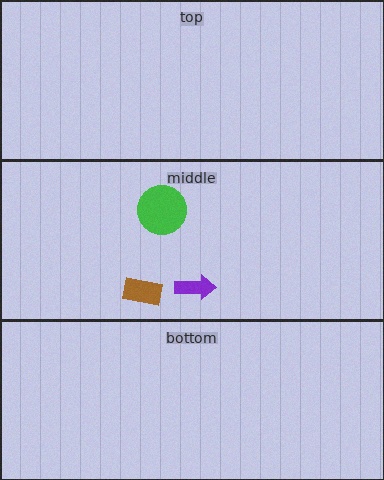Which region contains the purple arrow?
The middle region.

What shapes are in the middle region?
The purple arrow, the brown rectangle, the green circle.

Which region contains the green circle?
The middle region.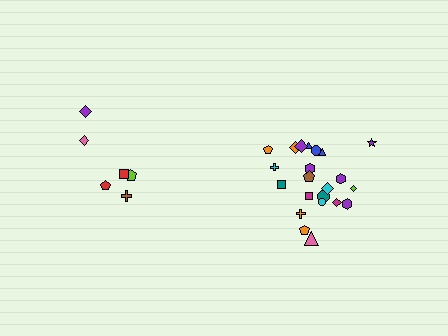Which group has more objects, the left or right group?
The right group.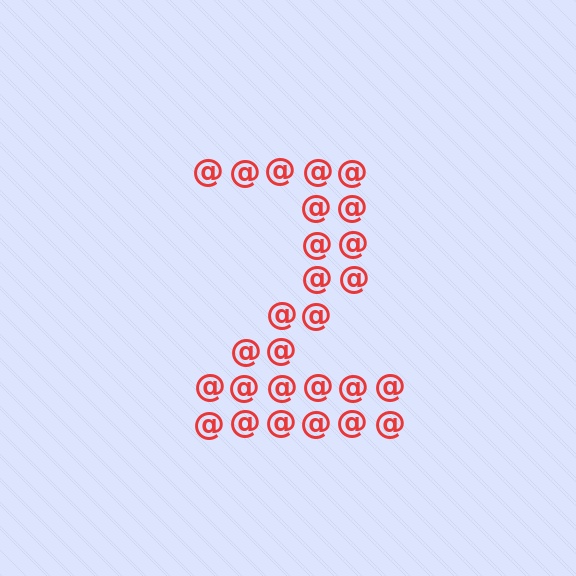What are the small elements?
The small elements are at signs.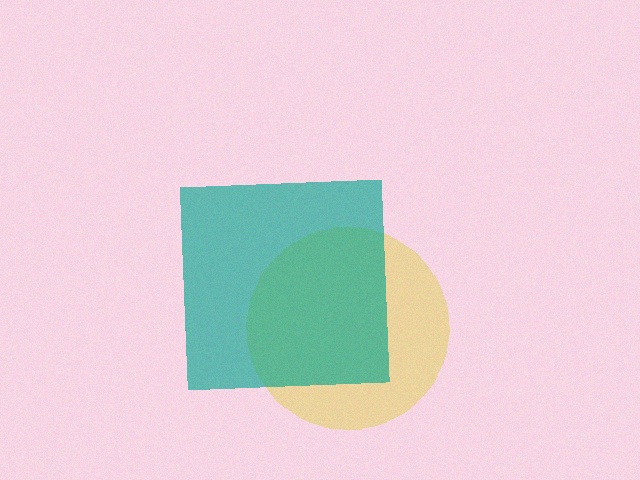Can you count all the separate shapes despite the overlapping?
Yes, there are 2 separate shapes.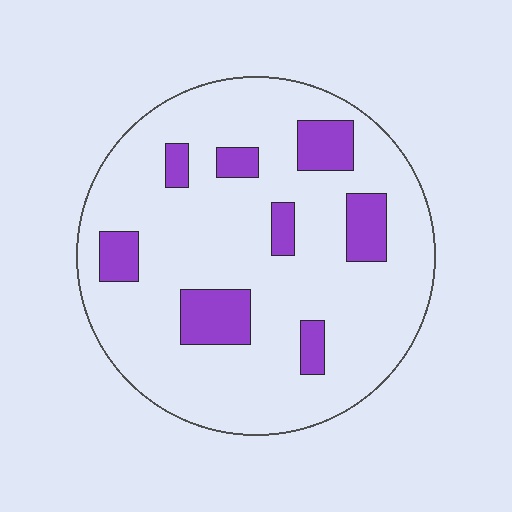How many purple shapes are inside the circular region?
8.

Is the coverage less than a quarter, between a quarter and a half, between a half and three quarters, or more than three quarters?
Less than a quarter.